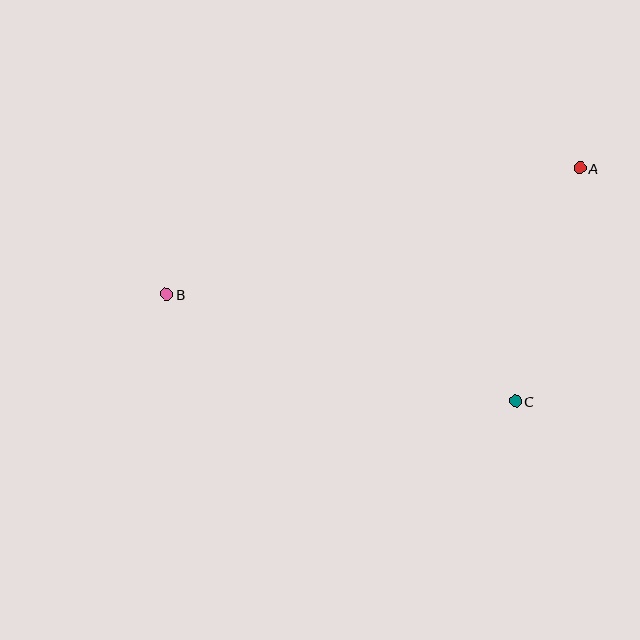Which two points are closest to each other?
Points A and C are closest to each other.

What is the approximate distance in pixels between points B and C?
The distance between B and C is approximately 365 pixels.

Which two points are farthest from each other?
Points A and B are farthest from each other.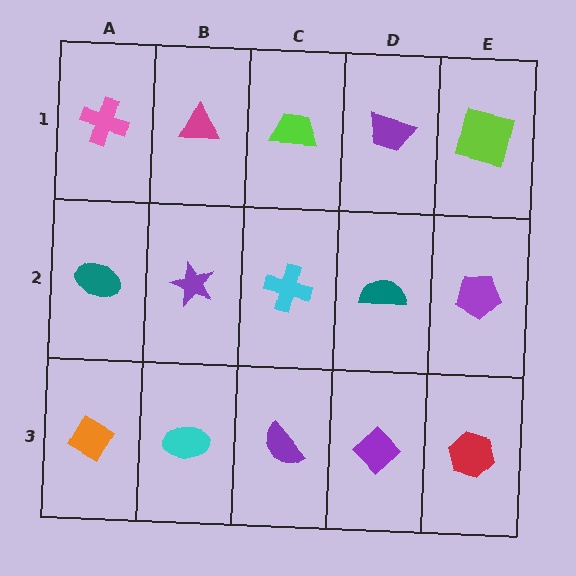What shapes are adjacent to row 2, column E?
A lime square (row 1, column E), a red hexagon (row 3, column E), a teal semicircle (row 2, column D).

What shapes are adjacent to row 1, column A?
A teal ellipse (row 2, column A), a magenta triangle (row 1, column B).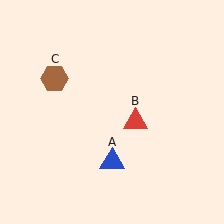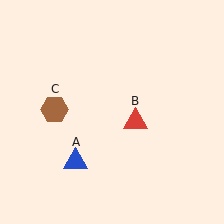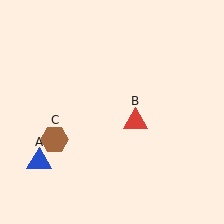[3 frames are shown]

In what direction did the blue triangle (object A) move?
The blue triangle (object A) moved left.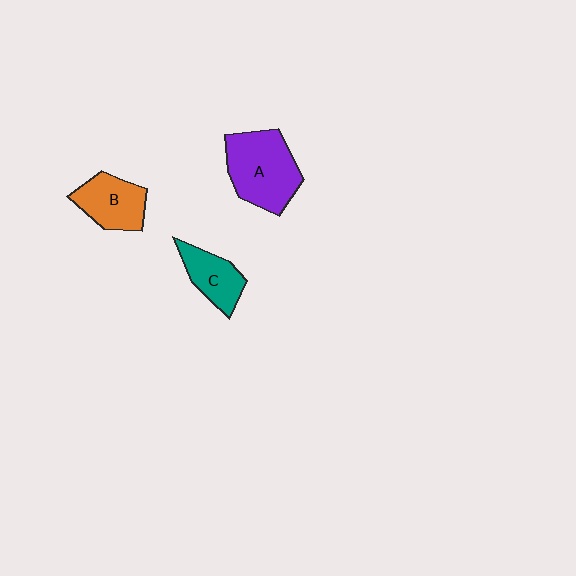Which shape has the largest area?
Shape A (purple).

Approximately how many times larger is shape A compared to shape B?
Approximately 1.5 times.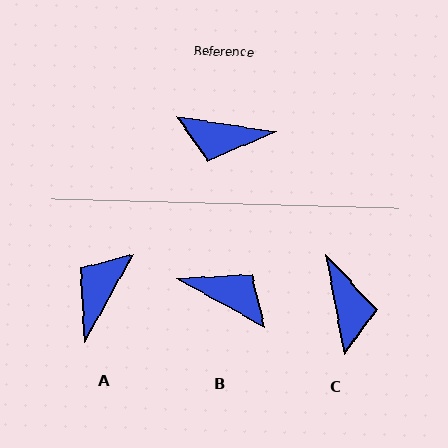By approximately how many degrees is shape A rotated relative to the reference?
Approximately 110 degrees clockwise.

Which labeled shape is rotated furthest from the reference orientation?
B, about 160 degrees away.